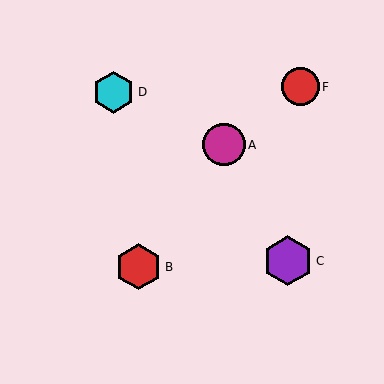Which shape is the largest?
The purple hexagon (labeled C) is the largest.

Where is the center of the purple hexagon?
The center of the purple hexagon is at (288, 261).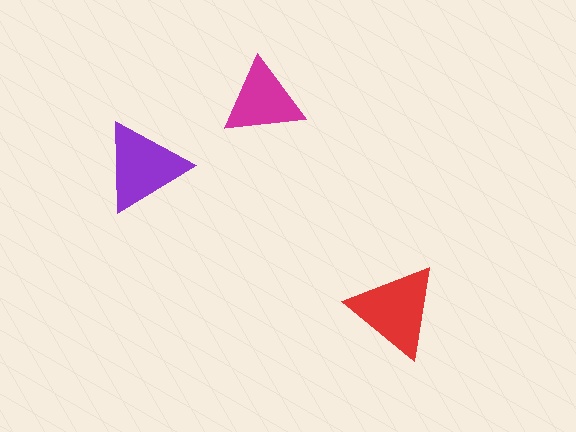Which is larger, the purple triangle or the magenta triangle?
The purple one.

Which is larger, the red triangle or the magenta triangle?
The red one.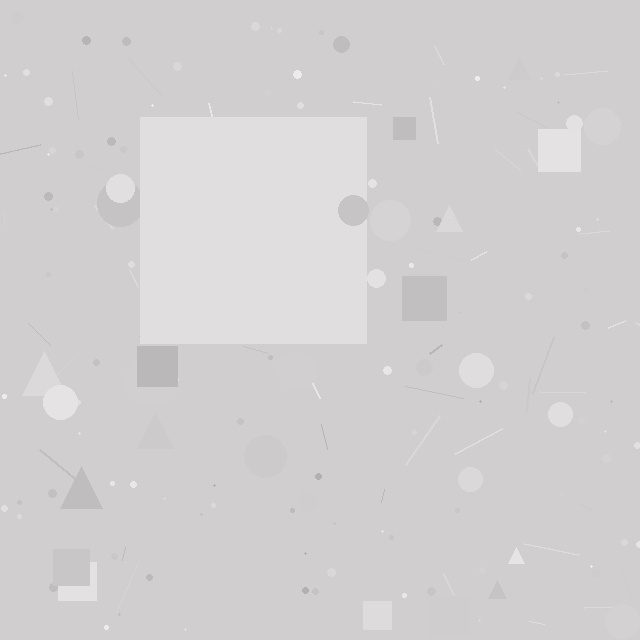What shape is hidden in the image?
A square is hidden in the image.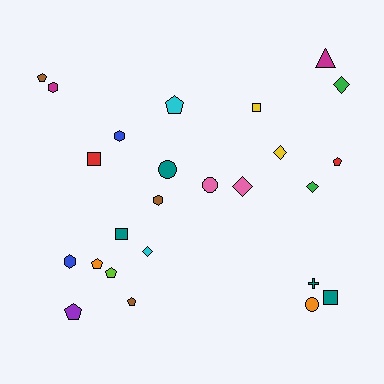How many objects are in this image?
There are 25 objects.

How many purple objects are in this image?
There is 1 purple object.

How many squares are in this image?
There are 4 squares.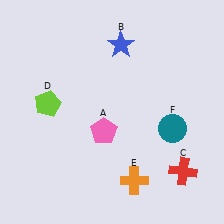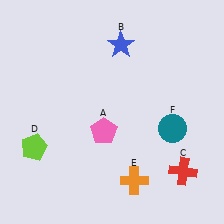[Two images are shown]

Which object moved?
The lime pentagon (D) moved down.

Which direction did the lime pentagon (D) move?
The lime pentagon (D) moved down.